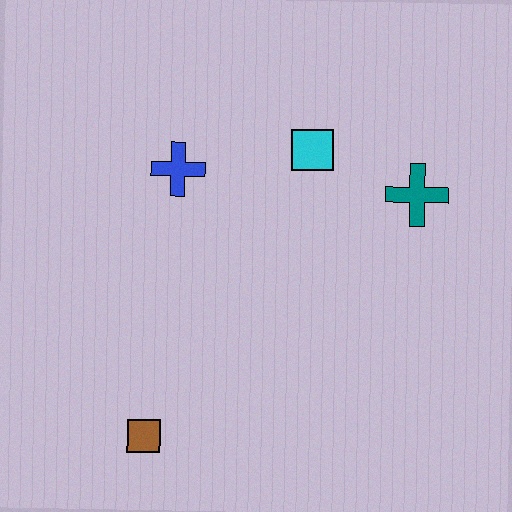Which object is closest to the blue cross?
The cyan square is closest to the blue cross.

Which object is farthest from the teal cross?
The brown square is farthest from the teal cross.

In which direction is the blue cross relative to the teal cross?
The blue cross is to the left of the teal cross.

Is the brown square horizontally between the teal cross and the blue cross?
No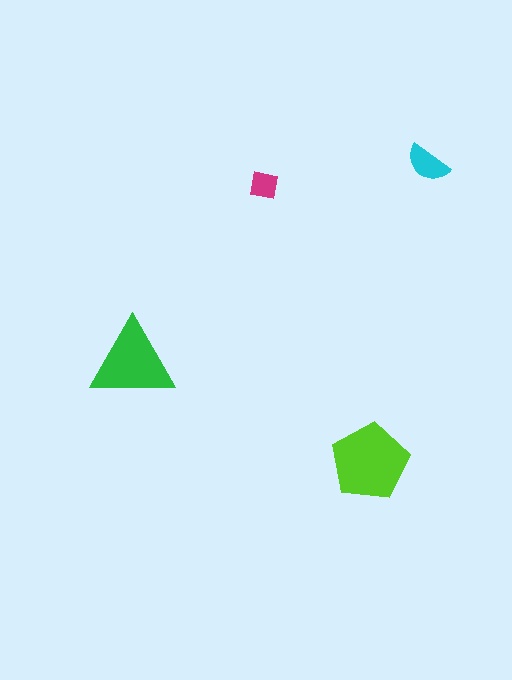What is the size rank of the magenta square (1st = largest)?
4th.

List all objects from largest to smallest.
The lime pentagon, the green triangle, the cyan semicircle, the magenta square.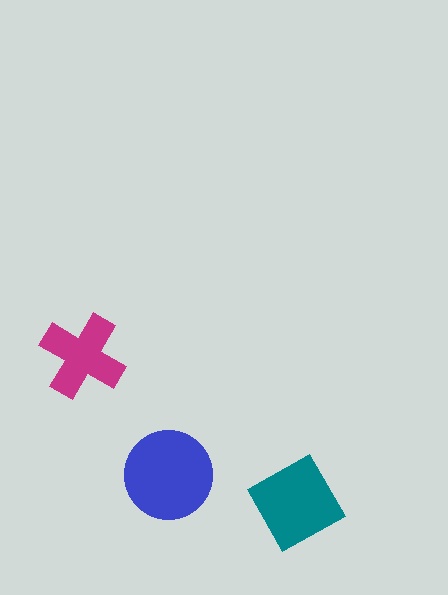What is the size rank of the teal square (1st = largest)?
2nd.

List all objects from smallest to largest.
The magenta cross, the teal square, the blue circle.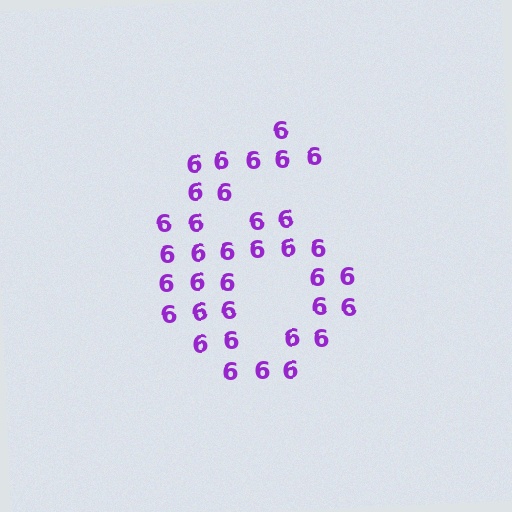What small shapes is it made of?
It is made of small digit 6's.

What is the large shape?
The large shape is the digit 6.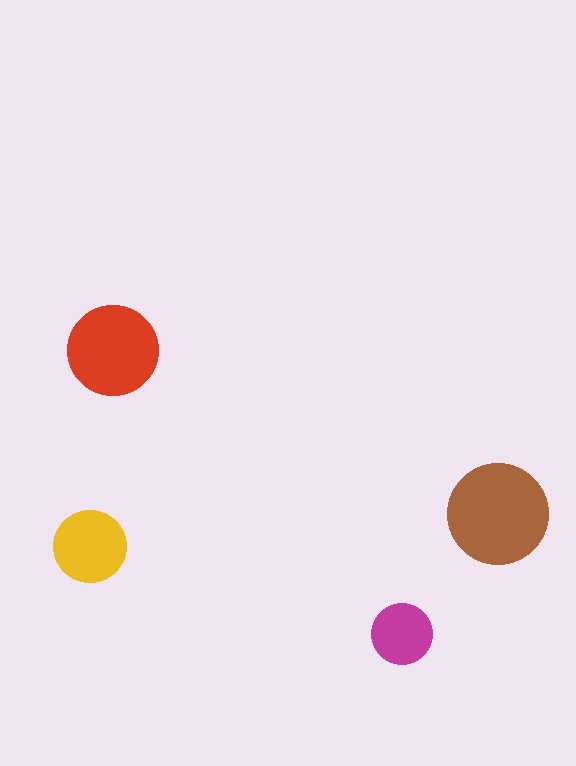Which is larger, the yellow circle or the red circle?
The red one.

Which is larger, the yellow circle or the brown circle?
The brown one.